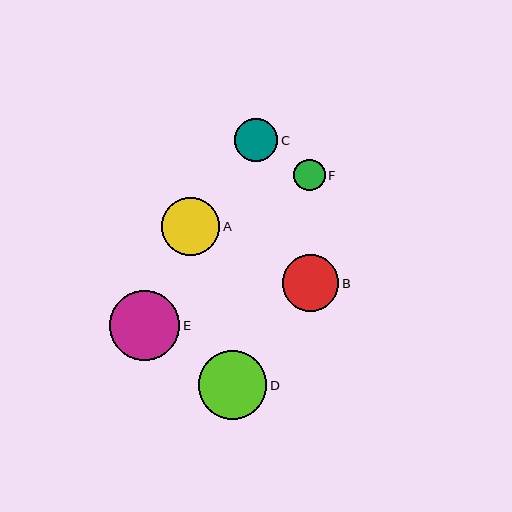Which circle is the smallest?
Circle F is the smallest with a size of approximately 31 pixels.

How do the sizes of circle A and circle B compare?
Circle A and circle B are approximately the same size.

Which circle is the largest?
Circle E is the largest with a size of approximately 71 pixels.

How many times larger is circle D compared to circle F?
Circle D is approximately 2.2 times the size of circle F.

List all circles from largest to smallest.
From largest to smallest: E, D, A, B, C, F.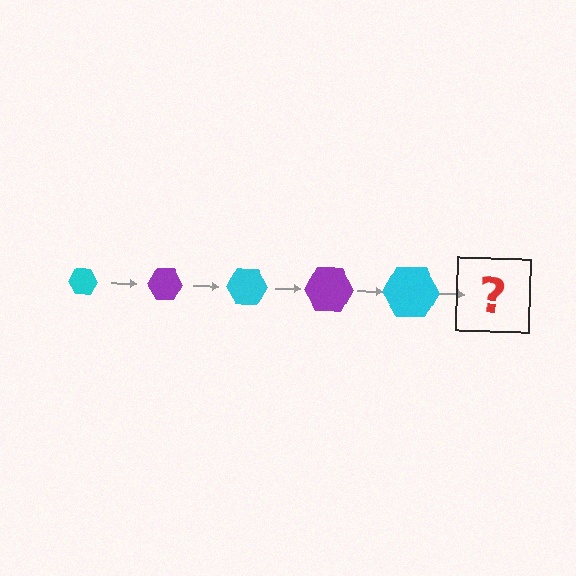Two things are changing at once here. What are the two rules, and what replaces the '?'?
The two rules are that the hexagon grows larger each step and the color cycles through cyan and purple. The '?' should be a purple hexagon, larger than the previous one.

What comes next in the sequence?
The next element should be a purple hexagon, larger than the previous one.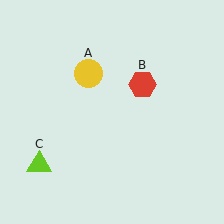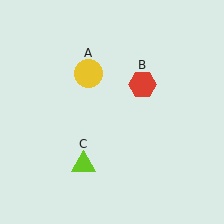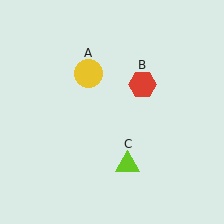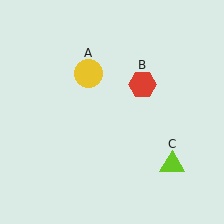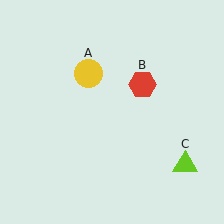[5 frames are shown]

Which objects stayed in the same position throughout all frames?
Yellow circle (object A) and red hexagon (object B) remained stationary.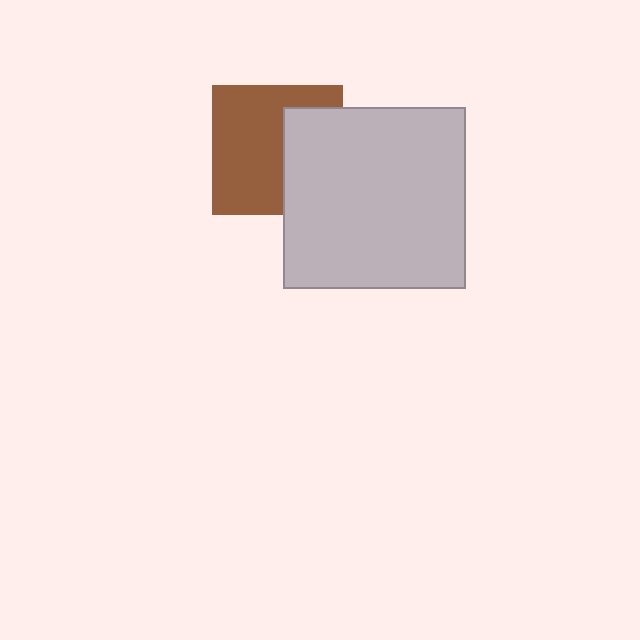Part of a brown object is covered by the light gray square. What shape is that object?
It is a square.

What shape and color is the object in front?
The object in front is a light gray square.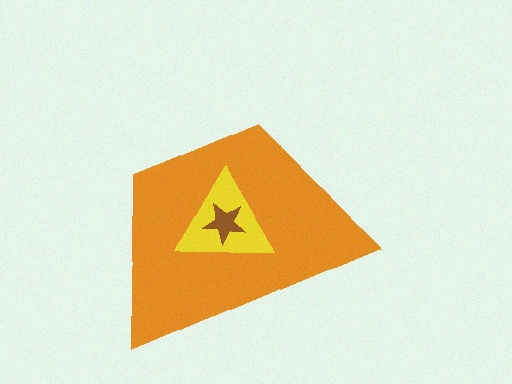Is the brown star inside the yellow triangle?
Yes.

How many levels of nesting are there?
3.